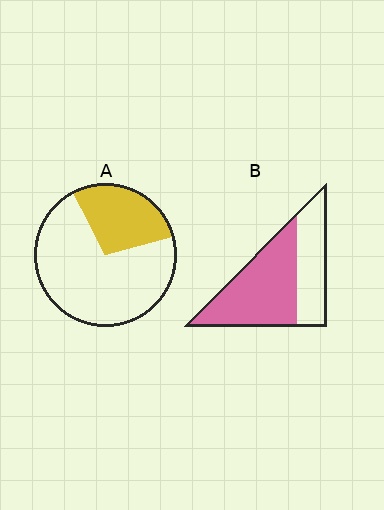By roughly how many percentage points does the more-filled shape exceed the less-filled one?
By roughly 35 percentage points (B over A).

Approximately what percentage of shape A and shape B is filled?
A is approximately 30% and B is approximately 65%.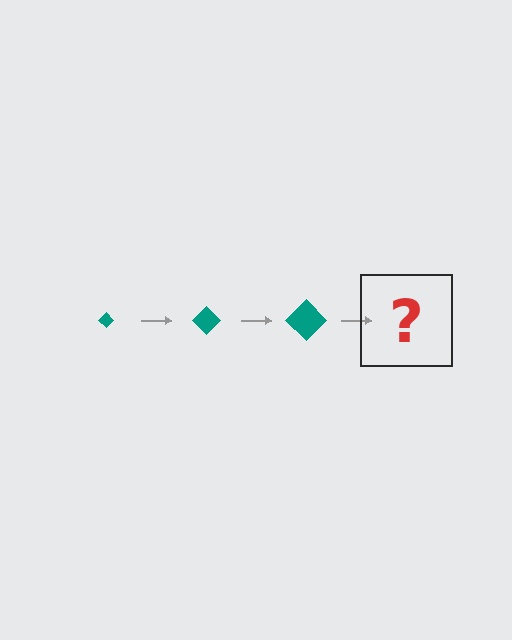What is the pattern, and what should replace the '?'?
The pattern is that the diamond gets progressively larger each step. The '?' should be a teal diamond, larger than the previous one.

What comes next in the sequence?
The next element should be a teal diamond, larger than the previous one.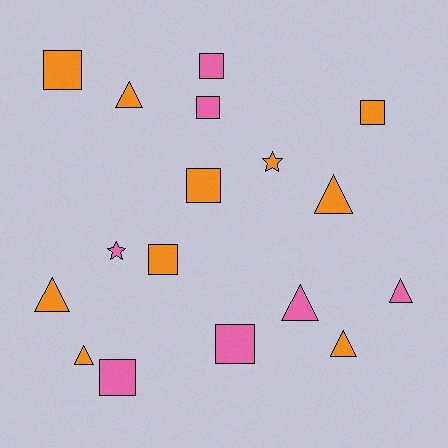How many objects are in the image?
There are 17 objects.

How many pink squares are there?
There are 4 pink squares.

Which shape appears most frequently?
Square, with 8 objects.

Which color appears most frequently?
Orange, with 10 objects.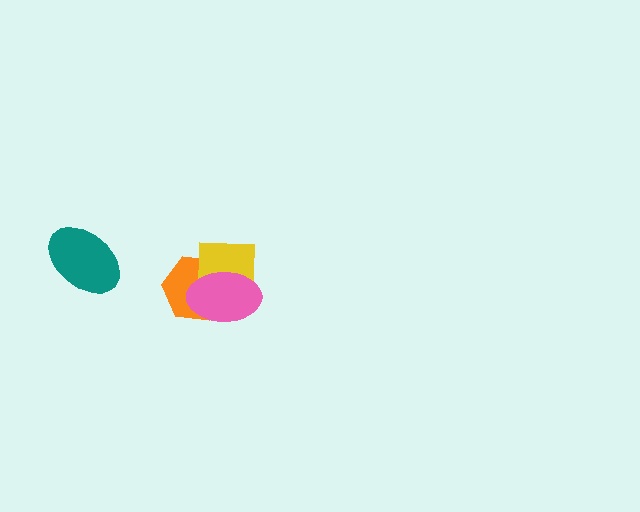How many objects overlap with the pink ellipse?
2 objects overlap with the pink ellipse.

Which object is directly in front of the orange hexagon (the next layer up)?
The yellow square is directly in front of the orange hexagon.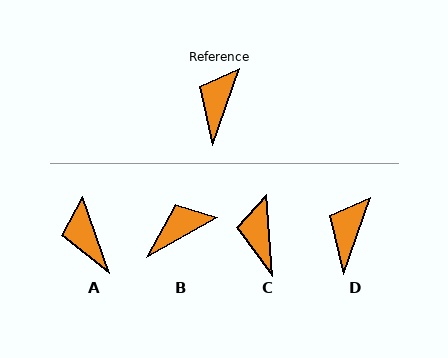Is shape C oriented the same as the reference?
No, it is off by about 23 degrees.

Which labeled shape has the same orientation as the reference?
D.